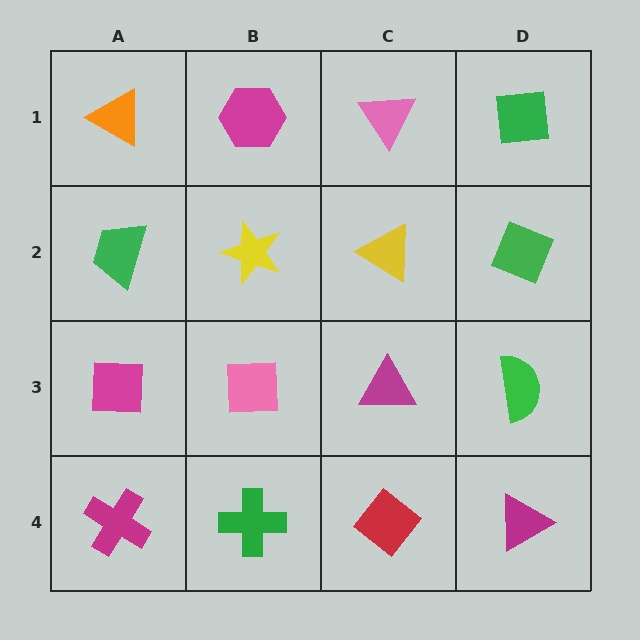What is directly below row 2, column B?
A pink square.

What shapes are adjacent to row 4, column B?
A pink square (row 3, column B), a magenta cross (row 4, column A), a red diamond (row 4, column C).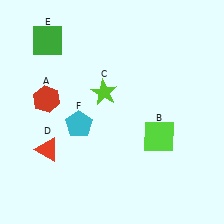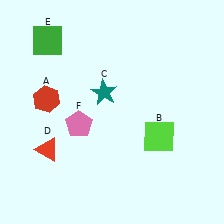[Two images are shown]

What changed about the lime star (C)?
In Image 1, C is lime. In Image 2, it changed to teal.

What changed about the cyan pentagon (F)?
In Image 1, F is cyan. In Image 2, it changed to pink.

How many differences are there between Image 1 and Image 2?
There are 2 differences between the two images.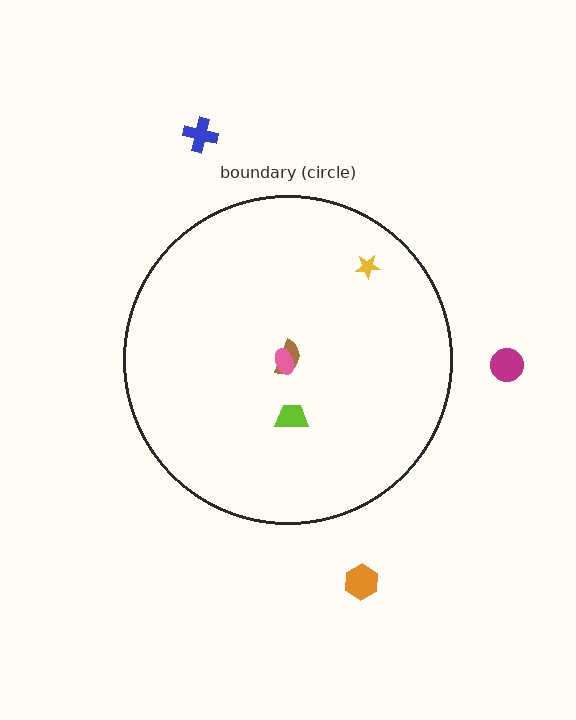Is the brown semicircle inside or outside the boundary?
Inside.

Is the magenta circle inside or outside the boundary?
Outside.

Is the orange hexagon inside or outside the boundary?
Outside.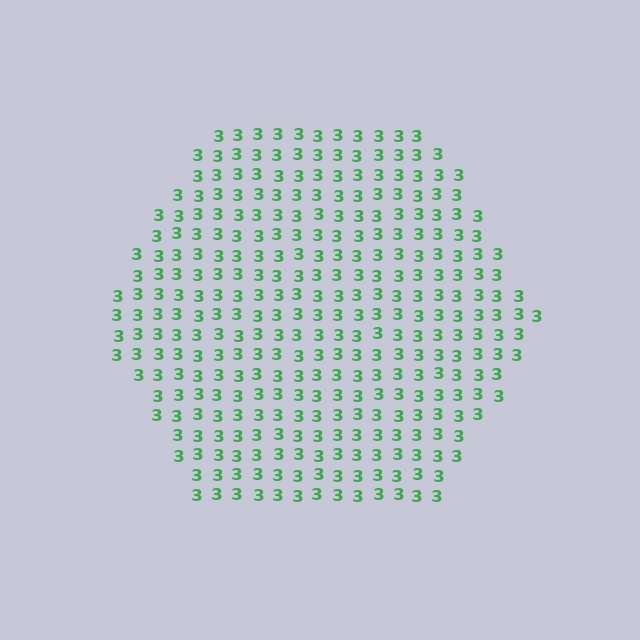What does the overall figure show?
The overall figure shows a hexagon.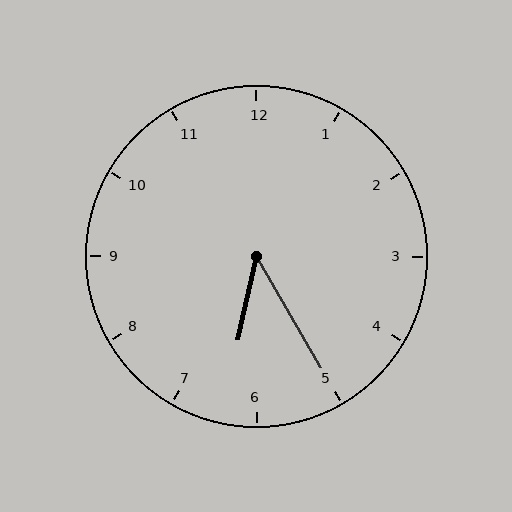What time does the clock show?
6:25.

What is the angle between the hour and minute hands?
Approximately 42 degrees.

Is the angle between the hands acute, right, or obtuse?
It is acute.